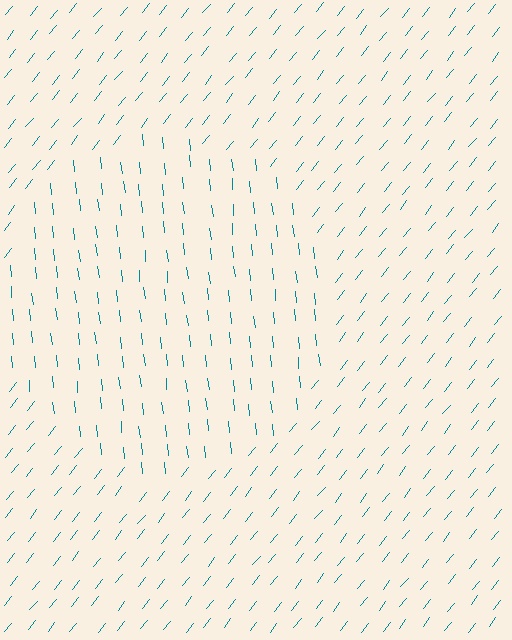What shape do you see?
I see a circle.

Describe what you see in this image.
The image is filled with small teal line segments. A circle region in the image has lines oriented differently from the surrounding lines, creating a visible texture boundary.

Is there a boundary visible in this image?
Yes, there is a texture boundary formed by a change in line orientation.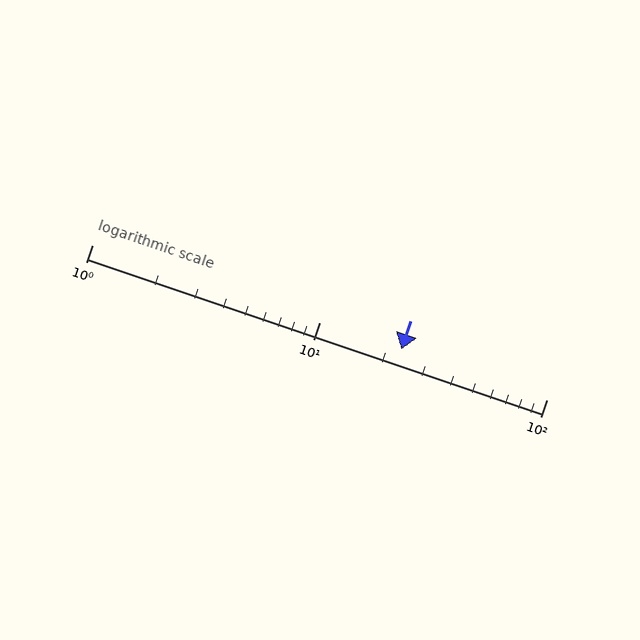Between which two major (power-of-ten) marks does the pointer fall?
The pointer is between 10 and 100.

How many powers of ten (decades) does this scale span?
The scale spans 2 decades, from 1 to 100.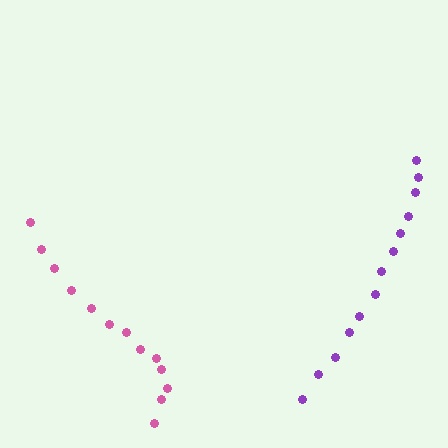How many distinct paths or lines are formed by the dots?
There are 2 distinct paths.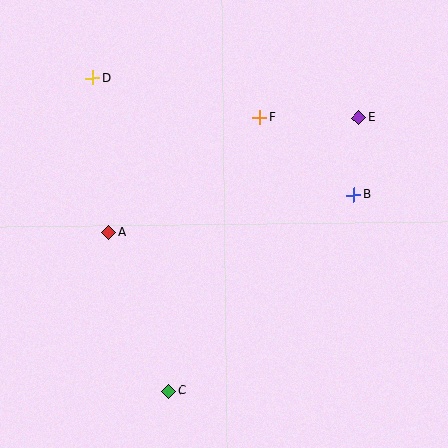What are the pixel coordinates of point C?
Point C is at (169, 391).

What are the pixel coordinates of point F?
Point F is at (260, 117).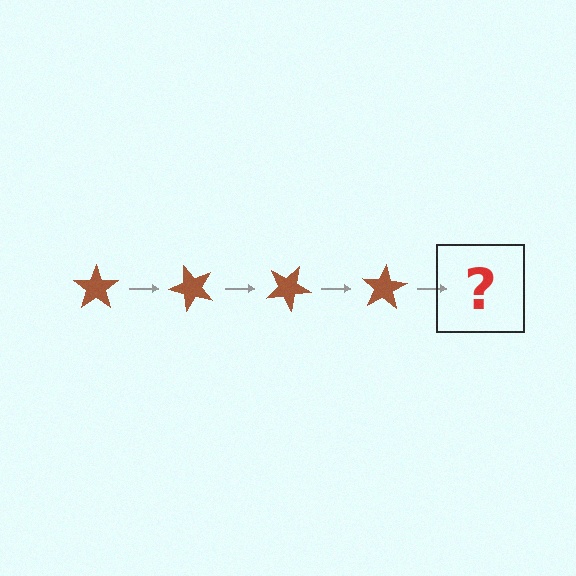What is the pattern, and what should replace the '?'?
The pattern is that the star rotates 50 degrees each step. The '?' should be a brown star rotated 200 degrees.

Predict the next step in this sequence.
The next step is a brown star rotated 200 degrees.